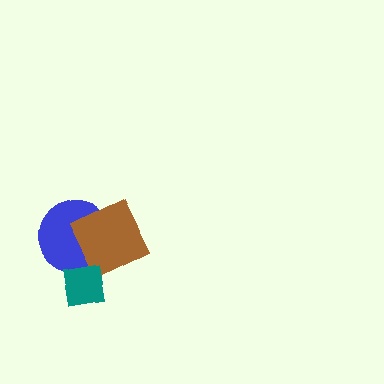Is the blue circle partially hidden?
Yes, it is partially covered by another shape.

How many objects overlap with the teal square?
1 object overlaps with the teal square.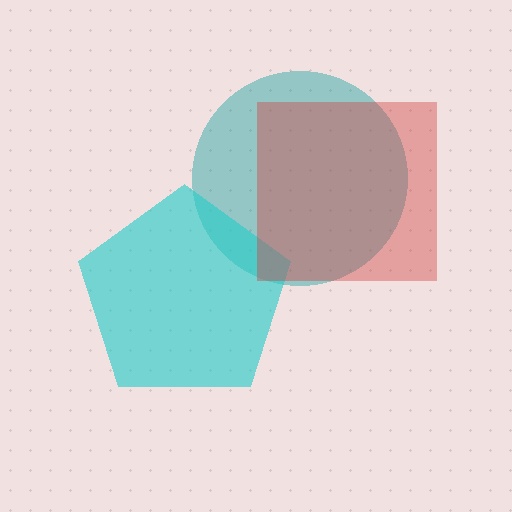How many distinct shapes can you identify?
There are 3 distinct shapes: a teal circle, a cyan pentagon, a red square.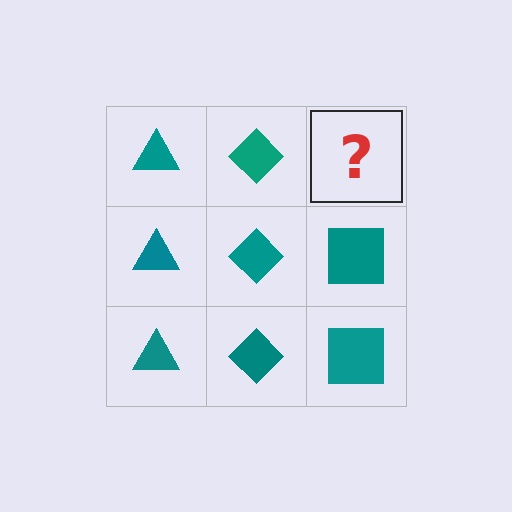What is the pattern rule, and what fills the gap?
The rule is that each column has a consistent shape. The gap should be filled with a teal square.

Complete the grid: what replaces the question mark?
The question mark should be replaced with a teal square.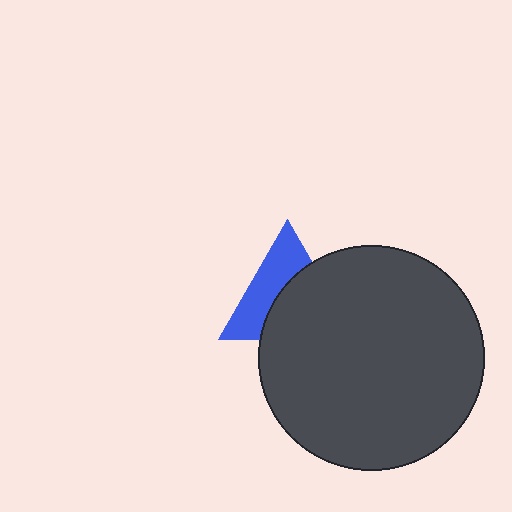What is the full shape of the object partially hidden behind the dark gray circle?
The partially hidden object is a blue triangle.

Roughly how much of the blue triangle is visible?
About half of it is visible (roughly 47%).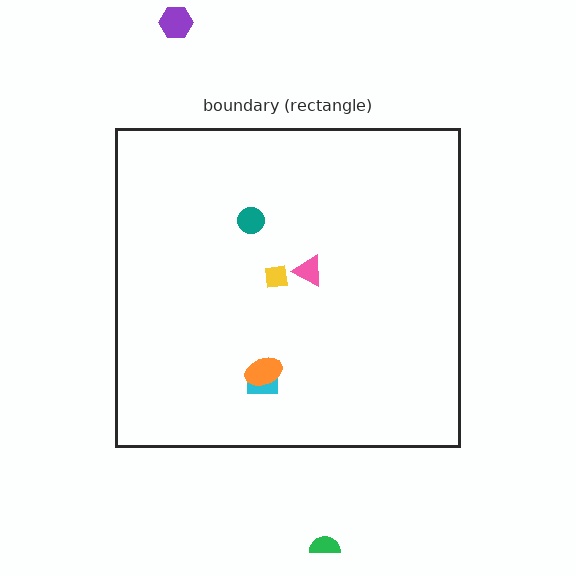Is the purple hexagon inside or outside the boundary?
Outside.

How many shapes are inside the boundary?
5 inside, 2 outside.